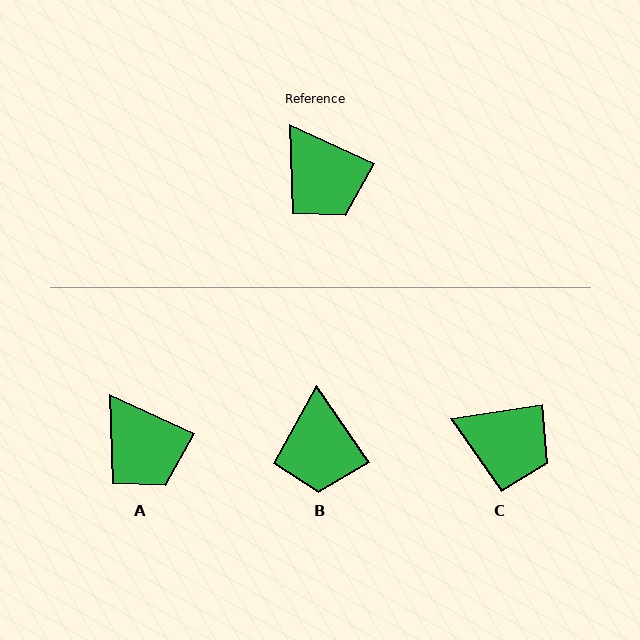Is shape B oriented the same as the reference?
No, it is off by about 31 degrees.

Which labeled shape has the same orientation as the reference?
A.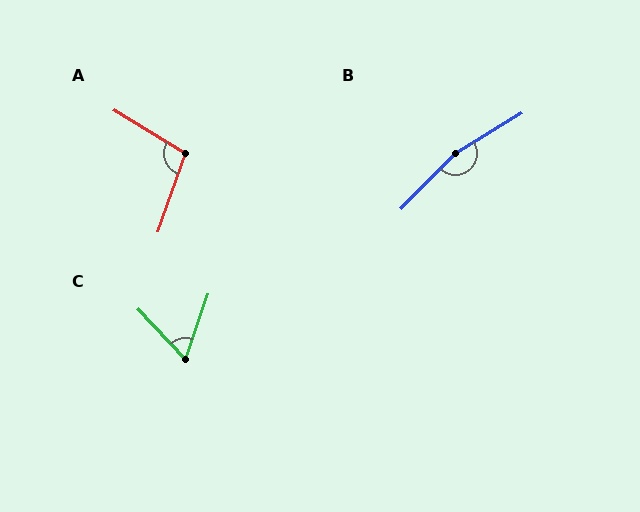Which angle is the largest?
B, at approximately 166 degrees.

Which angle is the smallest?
C, at approximately 62 degrees.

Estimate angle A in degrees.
Approximately 102 degrees.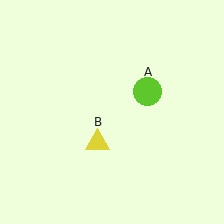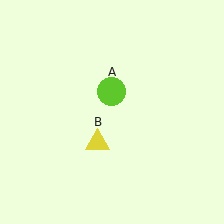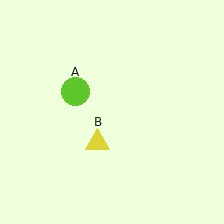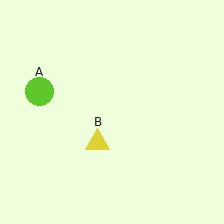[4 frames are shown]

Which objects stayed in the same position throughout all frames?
Yellow triangle (object B) remained stationary.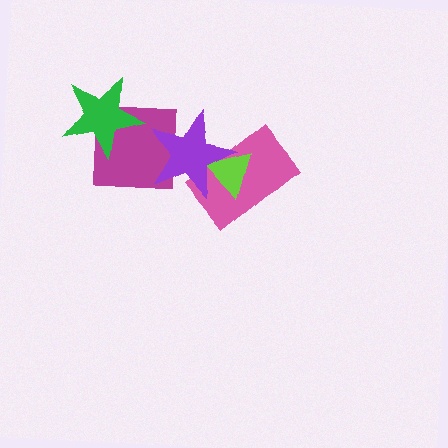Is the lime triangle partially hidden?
Yes, it is partially covered by another shape.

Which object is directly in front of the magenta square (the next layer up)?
The purple star is directly in front of the magenta square.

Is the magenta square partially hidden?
Yes, it is partially covered by another shape.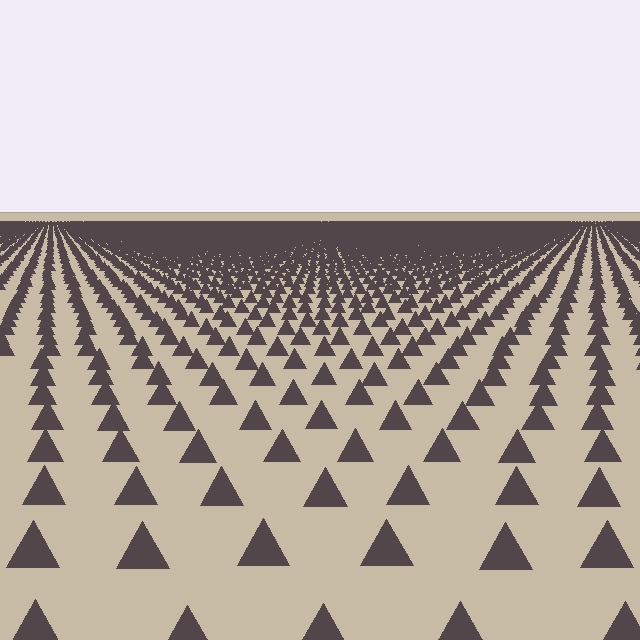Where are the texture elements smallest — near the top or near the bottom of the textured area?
Near the top.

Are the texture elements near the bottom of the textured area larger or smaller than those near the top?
Larger. Near the bottom, elements are closer to the viewer and appear at a bigger on-screen size.